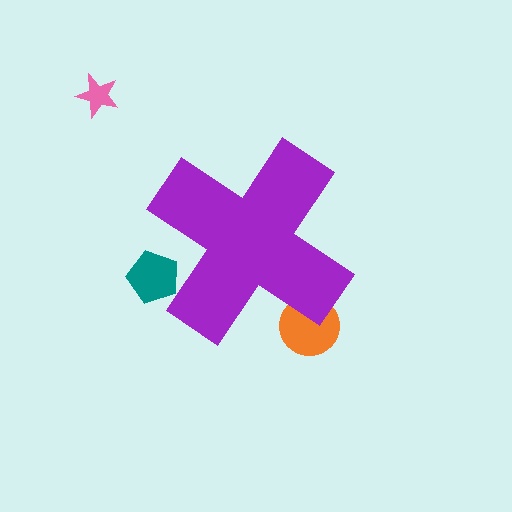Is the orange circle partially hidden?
Yes, the orange circle is partially hidden behind the purple cross.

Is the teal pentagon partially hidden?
Yes, the teal pentagon is partially hidden behind the purple cross.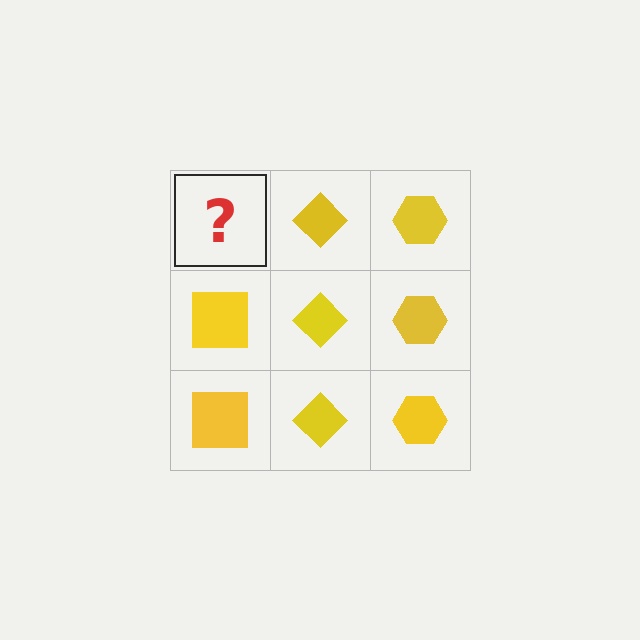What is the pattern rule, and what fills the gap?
The rule is that each column has a consistent shape. The gap should be filled with a yellow square.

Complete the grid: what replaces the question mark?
The question mark should be replaced with a yellow square.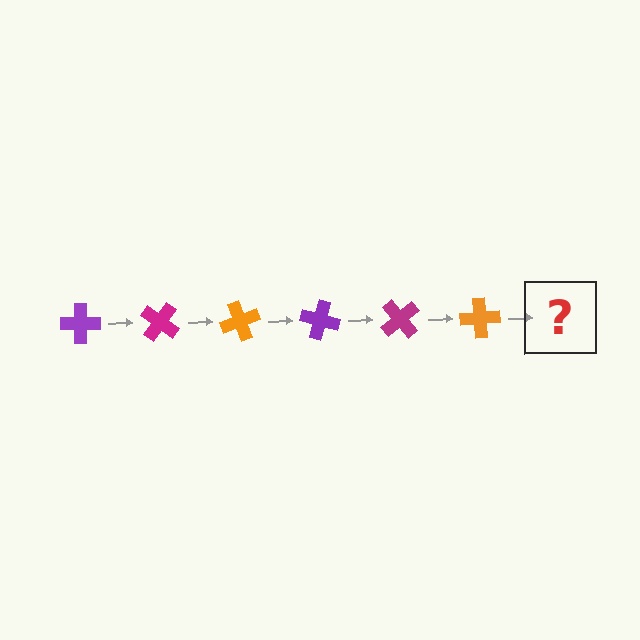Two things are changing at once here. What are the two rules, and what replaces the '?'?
The two rules are that it rotates 35 degrees each step and the color cycles through purple, magenta, and orange. The '?' should be a purple cross, rotated 210 degrees from the start.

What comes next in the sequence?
The next element should be a purple cross, rotated 210 degrees from the start.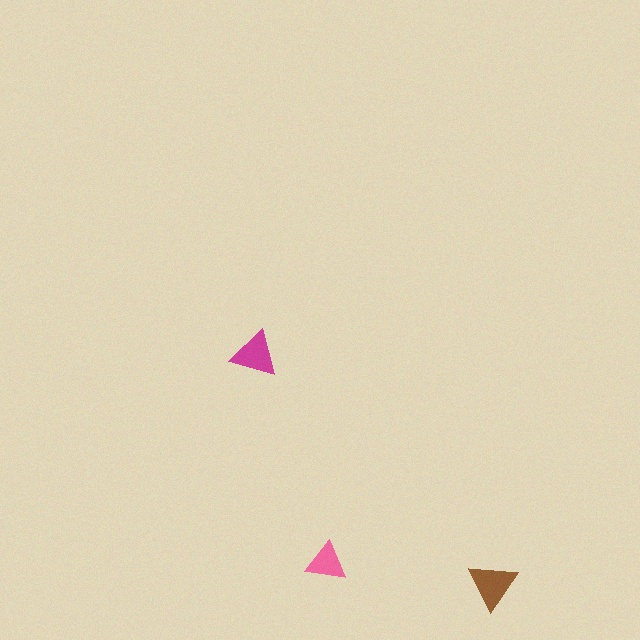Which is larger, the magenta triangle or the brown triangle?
The brown one.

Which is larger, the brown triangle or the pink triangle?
The brown one.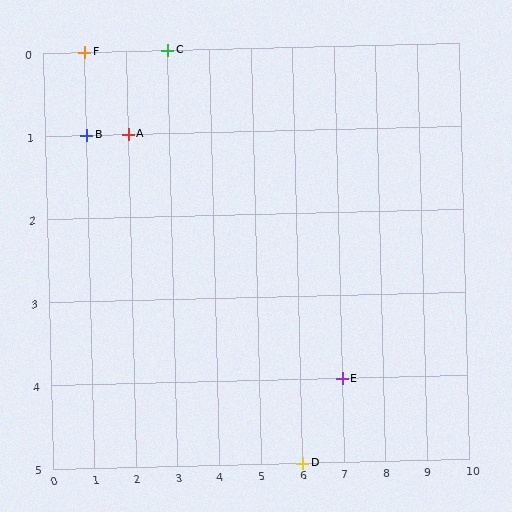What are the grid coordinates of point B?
Point B is at grid coordinates (1, 1).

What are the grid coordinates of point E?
Point E is at grid coordinates (7, 4).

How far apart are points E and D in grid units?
Points E and D are 1 column and 1 row apart (about 1.4 grid units diagonally).